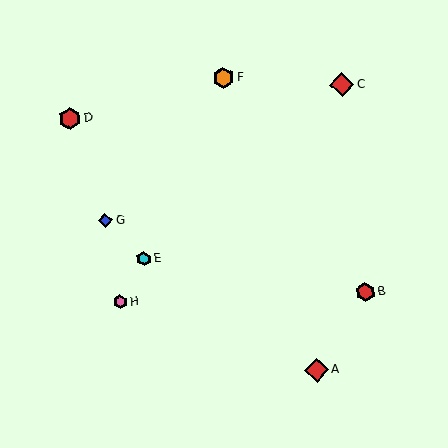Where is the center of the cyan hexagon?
The center of the cyan hexagon is at (144, 259).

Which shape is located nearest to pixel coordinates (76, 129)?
The red hexagon (labeled D) at (70, 119) is nearest to that location.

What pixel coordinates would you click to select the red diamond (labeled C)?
Click at (342, 85) to select the red diamond C.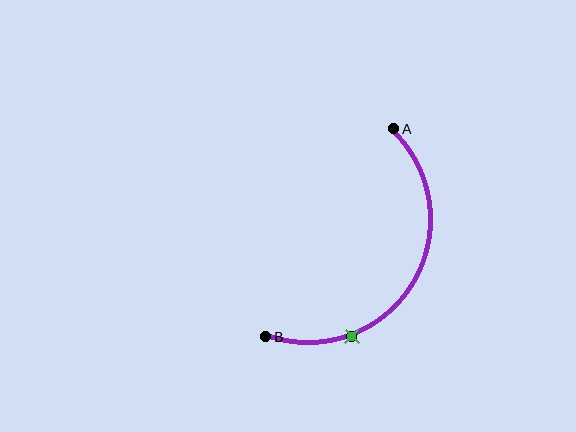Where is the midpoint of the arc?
The arc midpoint is the point on the curve farthest from the straight line joining A and B. It sits to the right of that line.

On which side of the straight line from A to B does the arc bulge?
The arc bulges to the right of the straight line connecting A and B.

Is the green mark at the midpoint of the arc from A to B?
No. The green mark lies on the arc but is closer to endpoint B. The arc midpoint would be at the point on the curve equidistant along the arc from both A and B.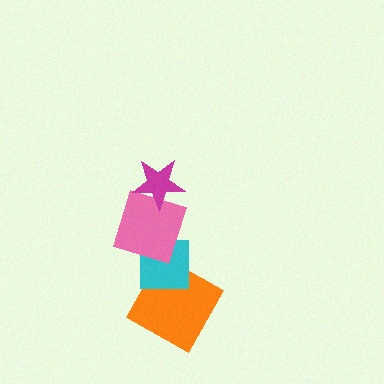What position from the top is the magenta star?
The magenta star is 1st from the top.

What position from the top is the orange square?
The orange square is 4th from the top.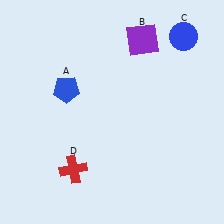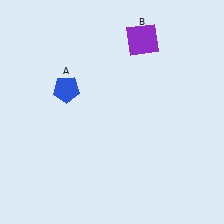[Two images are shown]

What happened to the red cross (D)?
The red cross (D) was removed in Image 2. It was in the bottom-left area of Image 1.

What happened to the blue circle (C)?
The blue circle (C) was removed in Image 2. It was in the top-right area of Image 1.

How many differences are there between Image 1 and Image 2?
There are 2 differences between the two images.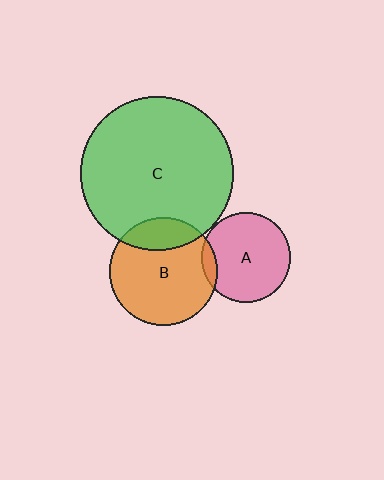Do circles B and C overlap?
Yes.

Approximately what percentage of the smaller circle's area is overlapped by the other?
Approximately 20%.